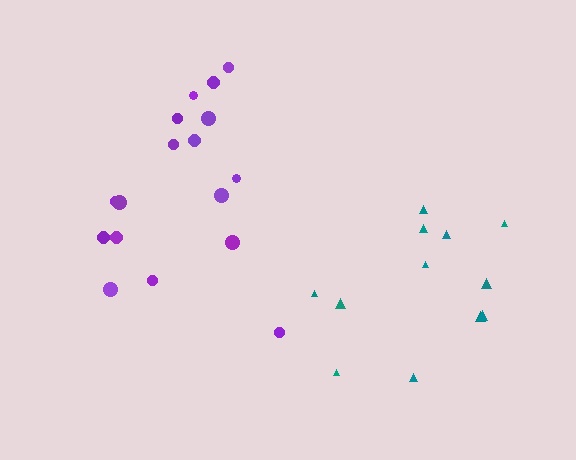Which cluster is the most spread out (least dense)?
Teal.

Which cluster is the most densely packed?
Purple.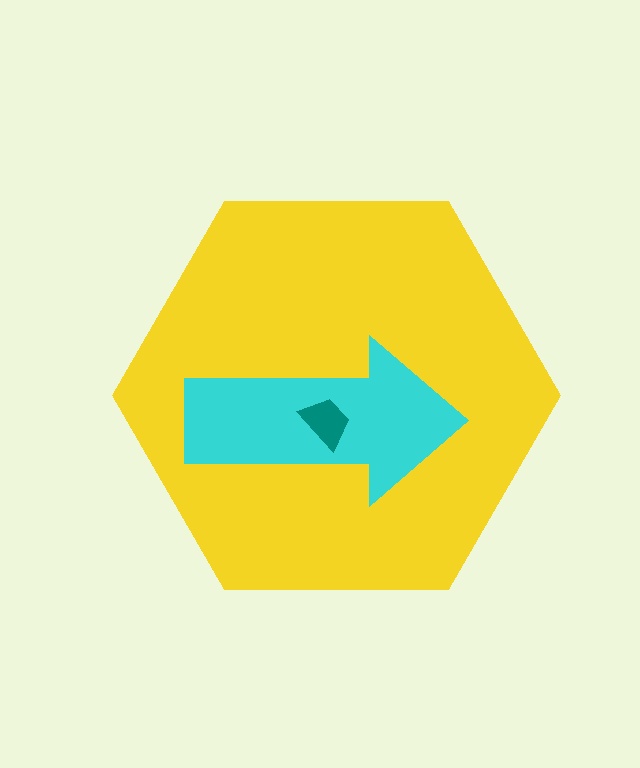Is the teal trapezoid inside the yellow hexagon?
Yes.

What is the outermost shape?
The yellow hexagon.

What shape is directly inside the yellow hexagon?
The cyan arrow.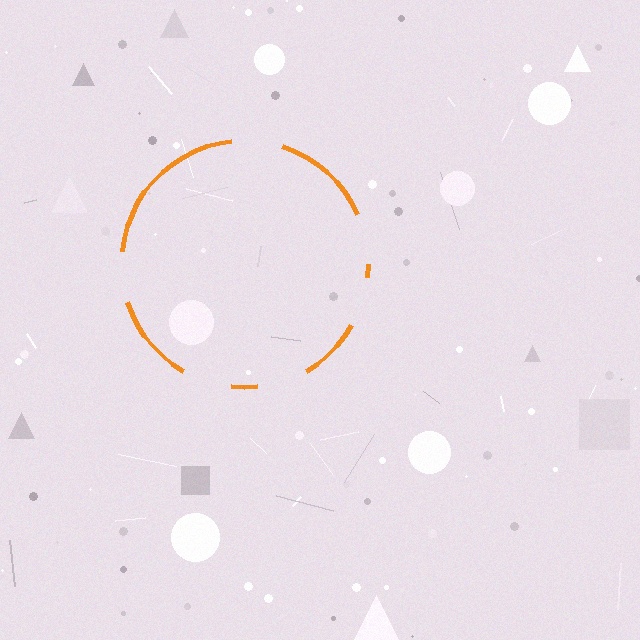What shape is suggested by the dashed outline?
The dashed outline suggests a circle.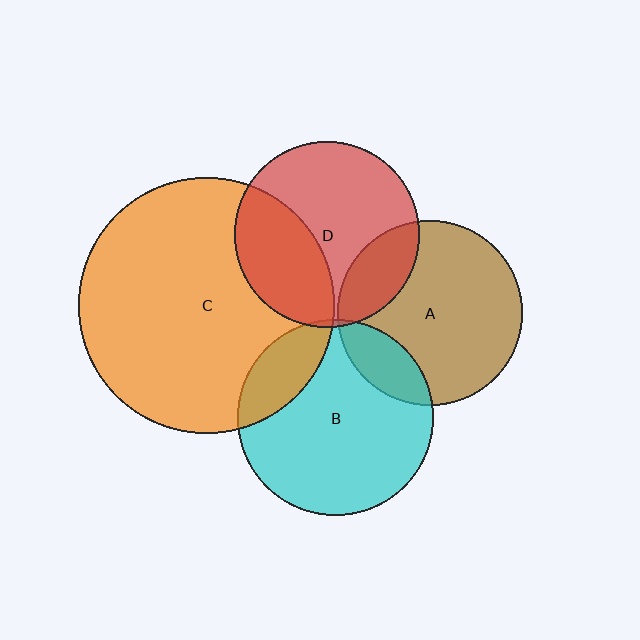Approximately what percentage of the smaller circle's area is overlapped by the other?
Approximately 20%.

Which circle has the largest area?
Circle C (orange).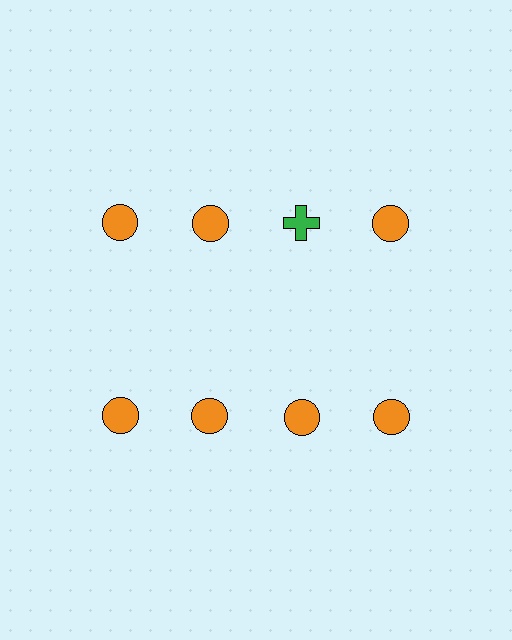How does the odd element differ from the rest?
It differs in both color (green instead of orange) and shape (cross instead of circle).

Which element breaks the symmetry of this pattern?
The green cross in the top row, center column breaks the symmetry. All other shapes are orange circles.